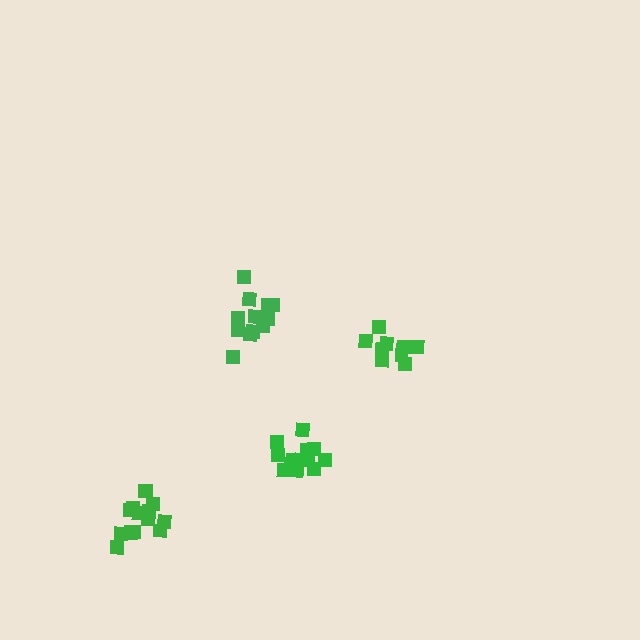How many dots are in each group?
Group 1: 9 dots, Group 2: 13 dots, Group 3: 15 dots, Group 4: 12 dots (49 total).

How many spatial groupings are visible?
There are 4 spatial groupings.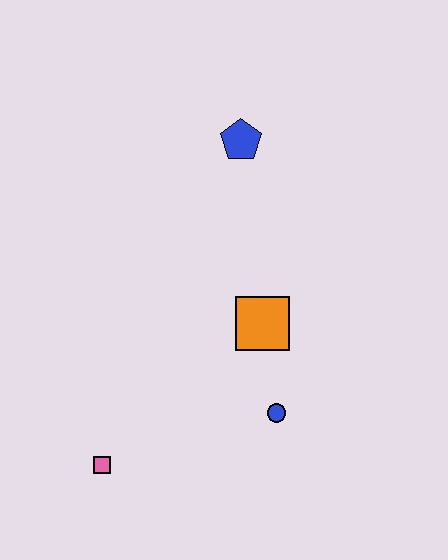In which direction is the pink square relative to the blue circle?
The pink square is to the left of the blue circle.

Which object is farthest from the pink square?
The blue pentagon is farthest from the pink square.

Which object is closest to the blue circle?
The orange square is closest to the blue circle.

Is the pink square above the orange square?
No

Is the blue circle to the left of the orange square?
No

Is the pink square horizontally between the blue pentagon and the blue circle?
No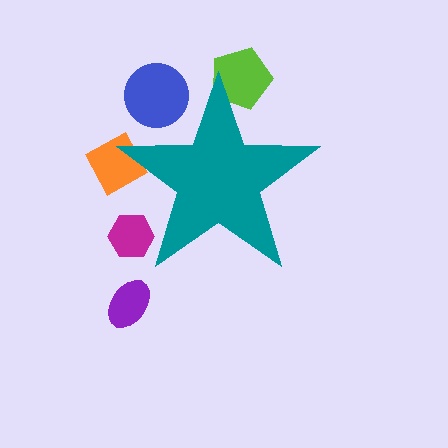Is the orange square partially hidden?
Yes, the orange square is partially hidden behind the teal star.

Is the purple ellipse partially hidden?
No, the purple ellipse is fully visible.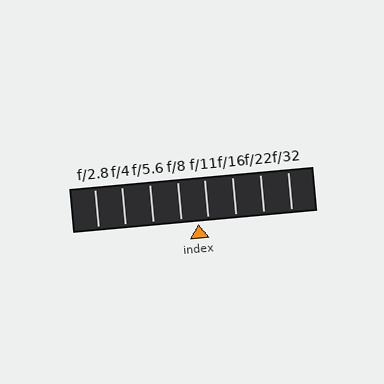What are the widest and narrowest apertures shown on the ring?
The widest aperture shown is f/2.8 and the narrowest is f/32.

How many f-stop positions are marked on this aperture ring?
There are 8 f-stop positions marked.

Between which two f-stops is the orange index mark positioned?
The index mark is between f/8 and f/11.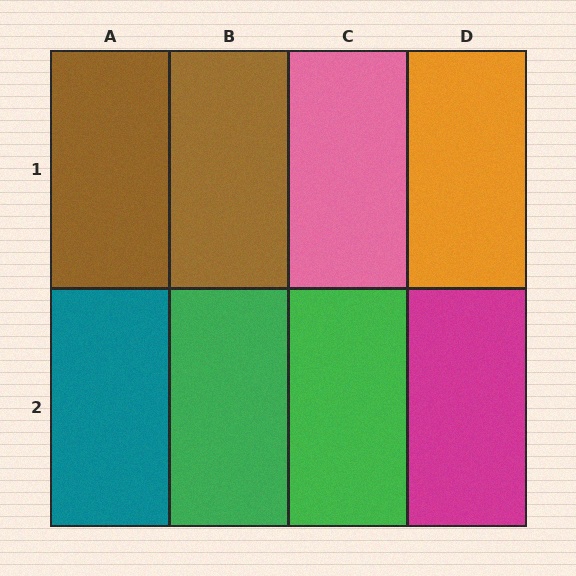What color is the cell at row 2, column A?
Teal.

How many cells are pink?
1 cell is pink.